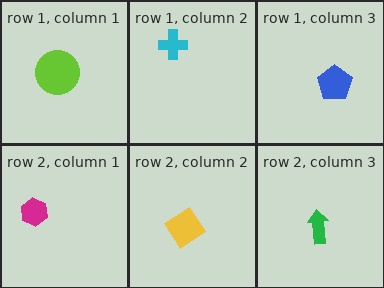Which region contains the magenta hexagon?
The row 2, column 1 region.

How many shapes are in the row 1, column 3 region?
1.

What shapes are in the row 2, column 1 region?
The magenta hexagon.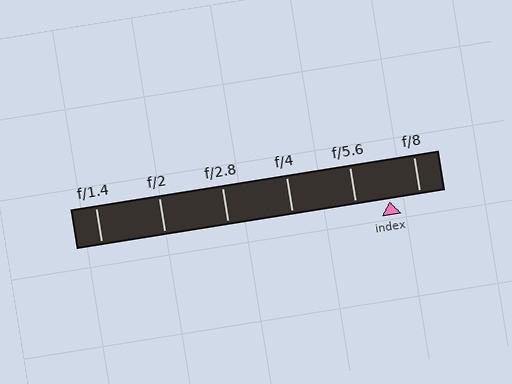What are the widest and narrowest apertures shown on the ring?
The widest aperture shown is f/1.4 and the narrowest is f/8.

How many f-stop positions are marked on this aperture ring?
There are 6 f-stop positions marked.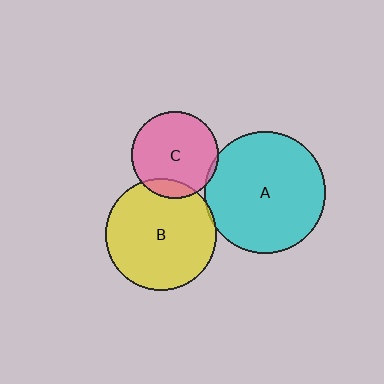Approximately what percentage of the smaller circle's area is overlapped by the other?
Approximately 5%.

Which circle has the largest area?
Circle A (cyan).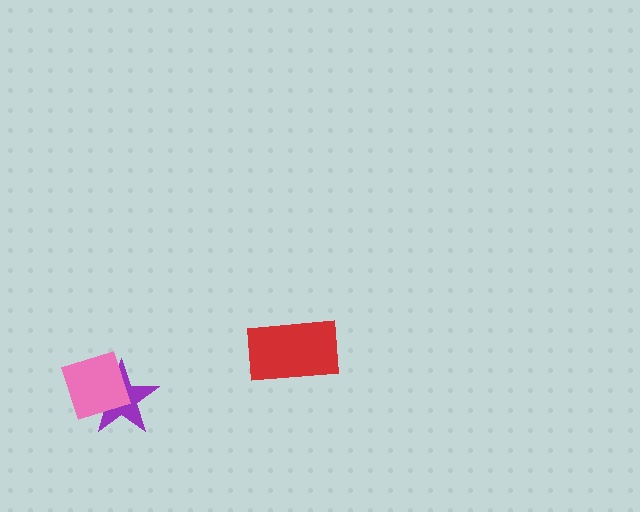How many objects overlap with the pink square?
1 object overlaps with the pink square.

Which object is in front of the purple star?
The pink square is in front of the purple star.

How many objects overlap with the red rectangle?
0 objects overlap with the red rectangle.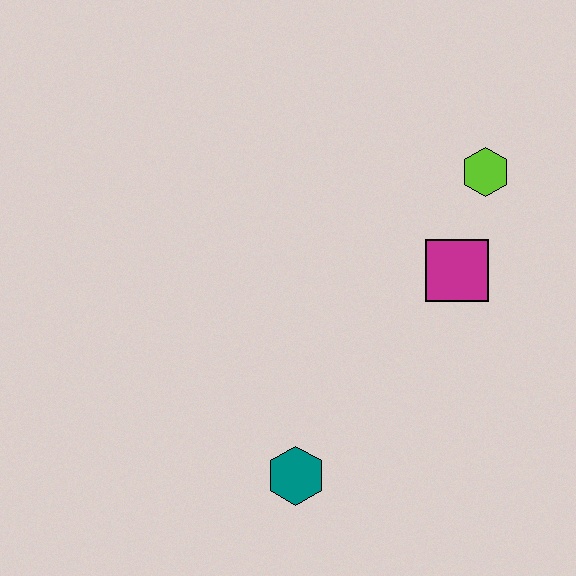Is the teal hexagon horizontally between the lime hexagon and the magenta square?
No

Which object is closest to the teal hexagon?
The magenta square is closest to the teal hexagon.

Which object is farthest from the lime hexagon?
The teal hexagon is farthest from the lime hexagon.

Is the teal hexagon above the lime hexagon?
No